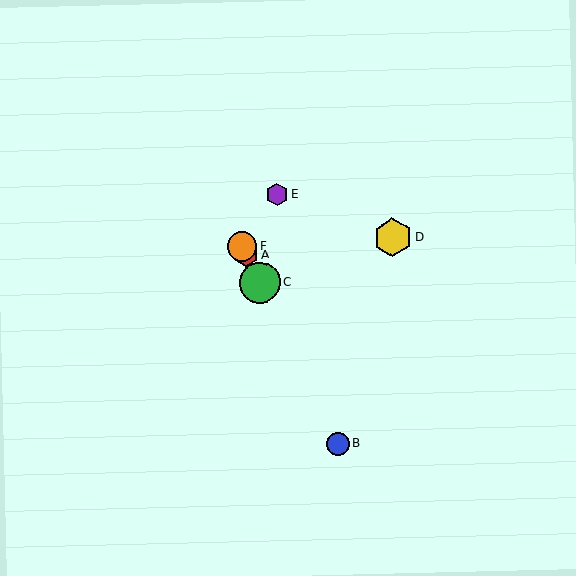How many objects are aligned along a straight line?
4 objects (A, B, C, F) are aligned along a straight line.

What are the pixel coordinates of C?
Object C is at (260, 283).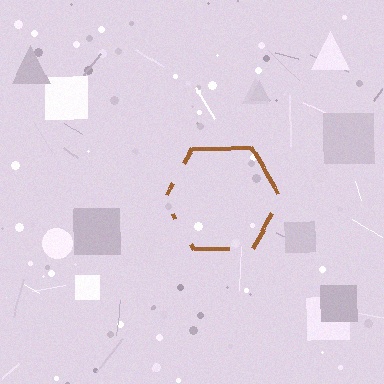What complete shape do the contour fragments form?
The contour fragments form a hexagon.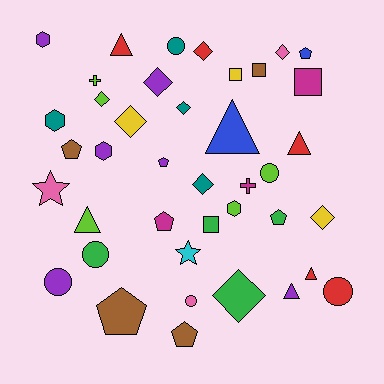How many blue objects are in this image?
There are 2 blue objects.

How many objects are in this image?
There are 40 objects.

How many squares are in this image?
There are 4 squares.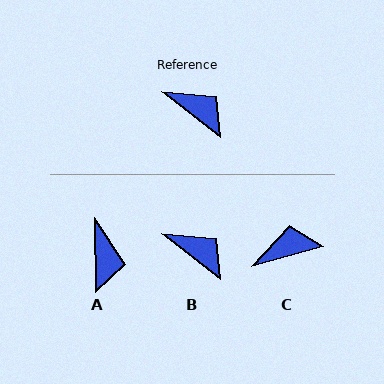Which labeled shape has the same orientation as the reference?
B.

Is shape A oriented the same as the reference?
No, it is off by about 52 degrees.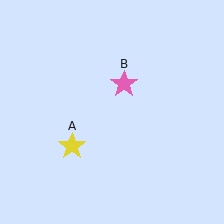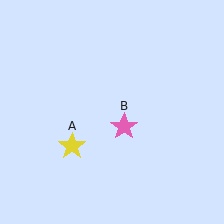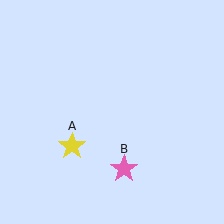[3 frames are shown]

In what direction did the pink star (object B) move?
The pink star (object B) moved down.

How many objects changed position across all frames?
1 object changed position: pink star (object B).